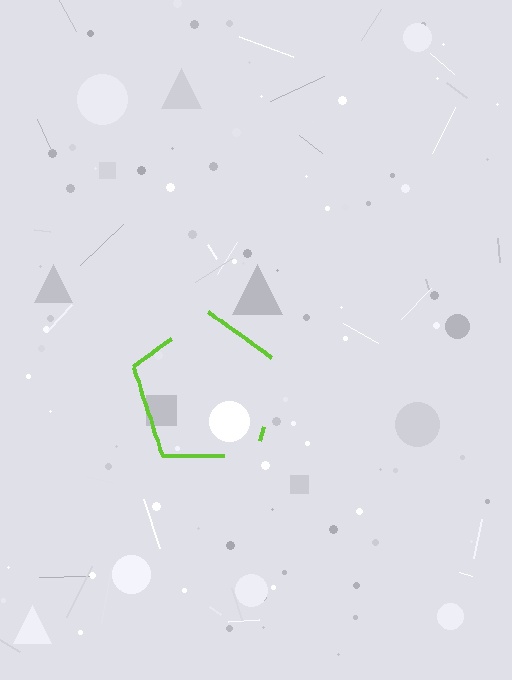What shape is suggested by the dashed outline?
The dashed outline suggests a pentagon.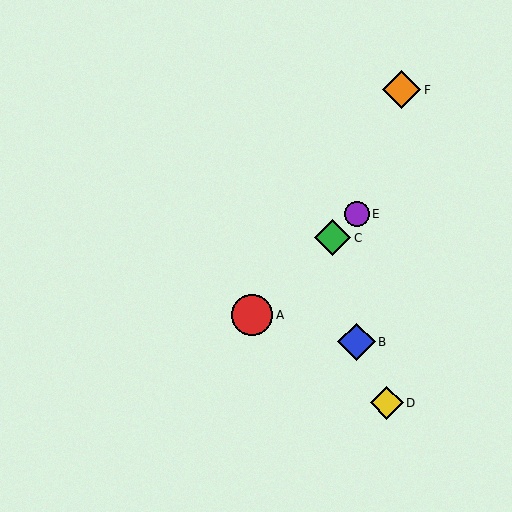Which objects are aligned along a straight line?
Objects A, C, E are aligned along a straight line.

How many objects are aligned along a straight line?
3 objects (A, C, E) are aligned along a straight line.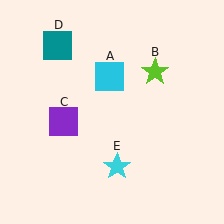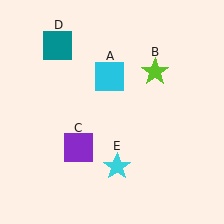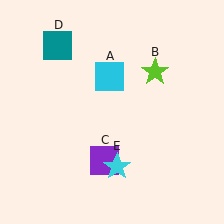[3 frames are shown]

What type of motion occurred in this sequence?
The purple square (object C) rotated counterclockwise around the center of the scene.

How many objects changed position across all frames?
1 object changed position: purple square (object C).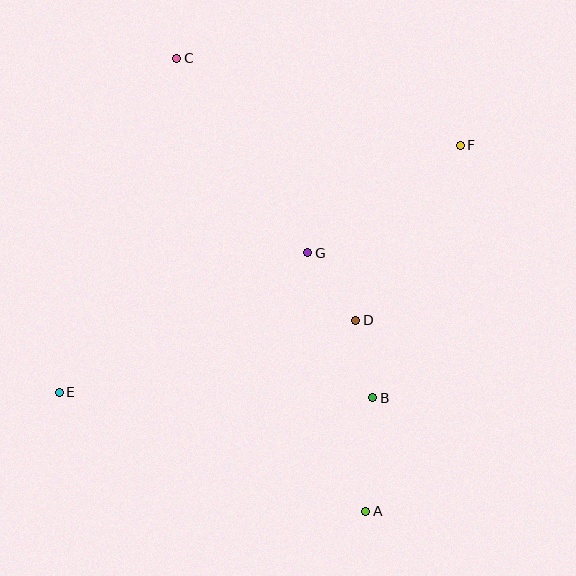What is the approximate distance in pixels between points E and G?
The distance between E and G is approximately 285 pixels.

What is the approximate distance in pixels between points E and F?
The distance between E and F is approximately 471 pixels.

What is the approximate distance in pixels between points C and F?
The distance between C and F is approximately 296 pixels.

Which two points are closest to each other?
Points B and D are closest to each other.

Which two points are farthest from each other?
Points A and C are farthest from each other.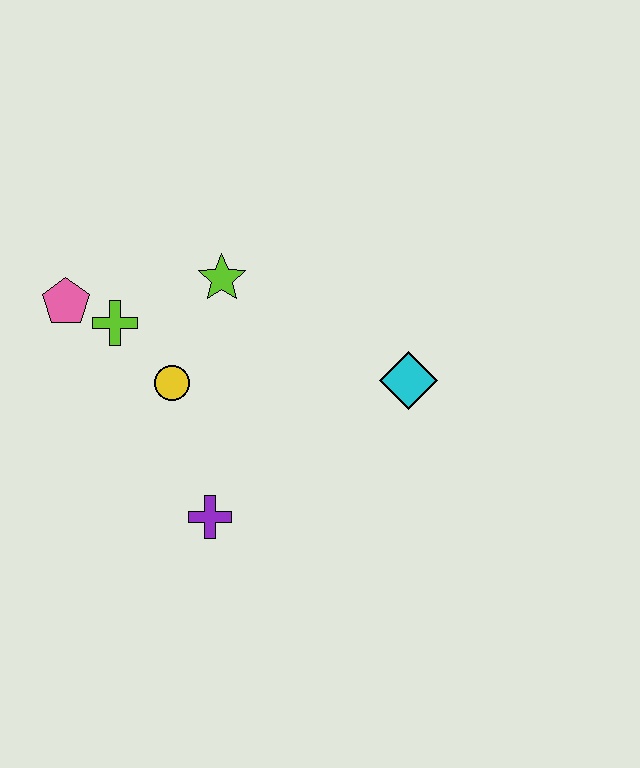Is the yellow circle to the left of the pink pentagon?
No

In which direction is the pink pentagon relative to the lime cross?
The pink pentagon is to the left of the lime cross.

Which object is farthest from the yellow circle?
The cyan diamond is farthest from the yellow circle.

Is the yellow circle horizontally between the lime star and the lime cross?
Yes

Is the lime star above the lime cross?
Yes